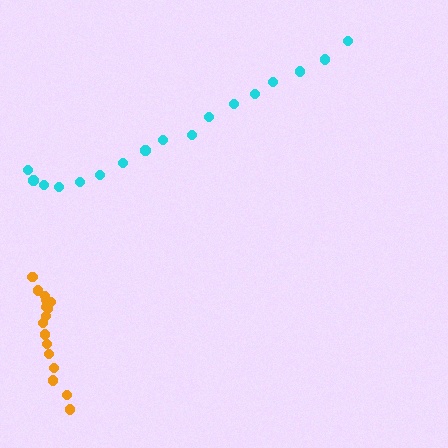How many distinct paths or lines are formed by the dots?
There are 2 distinct paths.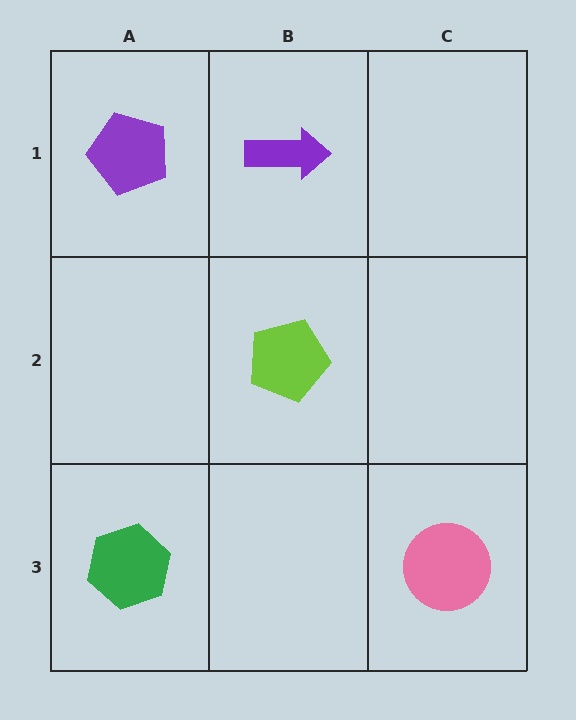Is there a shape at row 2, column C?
No, that cell is empty.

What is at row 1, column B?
A purple arrow.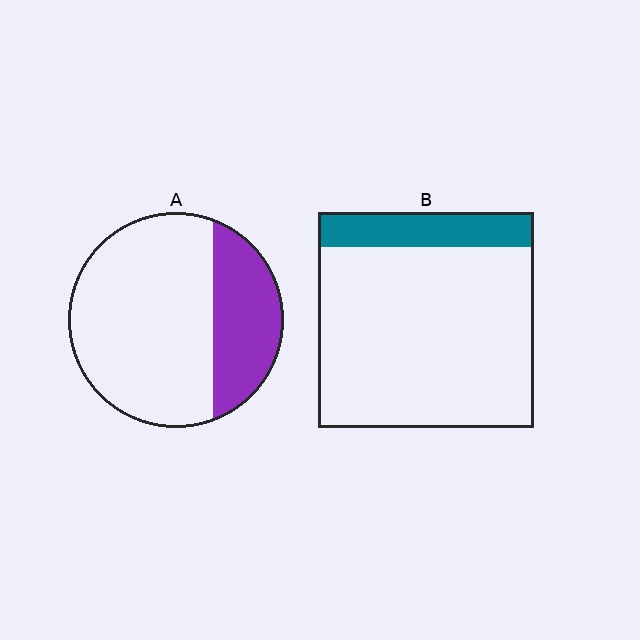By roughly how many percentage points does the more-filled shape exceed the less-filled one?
By roughly 10 percentage points (A over B).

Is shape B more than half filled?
No.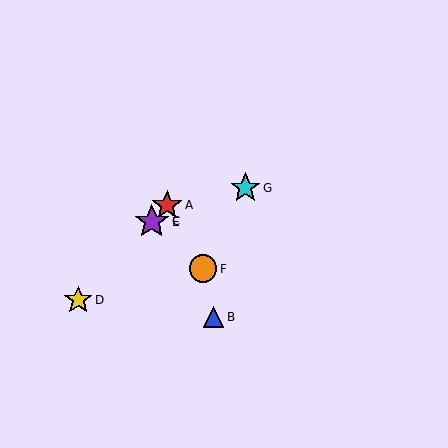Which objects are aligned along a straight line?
Objects A, C, D, E are aligned along a straight line.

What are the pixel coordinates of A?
Object A is at (167, 205).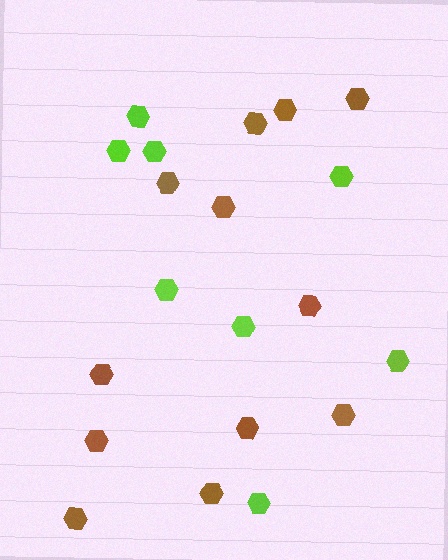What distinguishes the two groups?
There are 2 groups: one group of brown hexagons (12) and one group of lime hexagons (8).